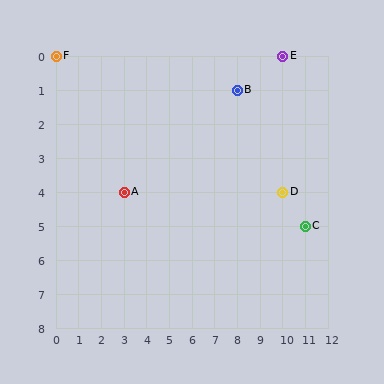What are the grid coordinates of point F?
Point F is at grid coordinates (0, 0).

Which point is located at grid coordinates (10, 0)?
Point E is at (10, 0).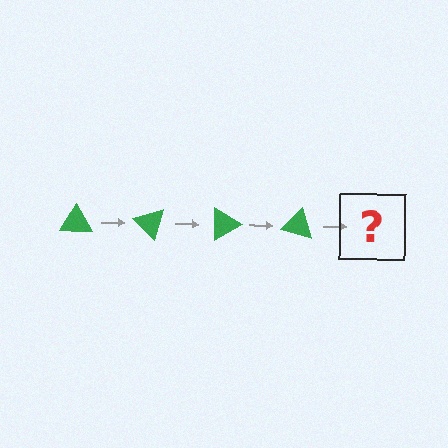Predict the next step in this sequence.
The next step is a green triangle rotated 180 degrees.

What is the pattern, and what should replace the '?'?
The pattern is that the triangle rotates 45 degrees each step. The '?' should be a green triangle rotated 180 degrees.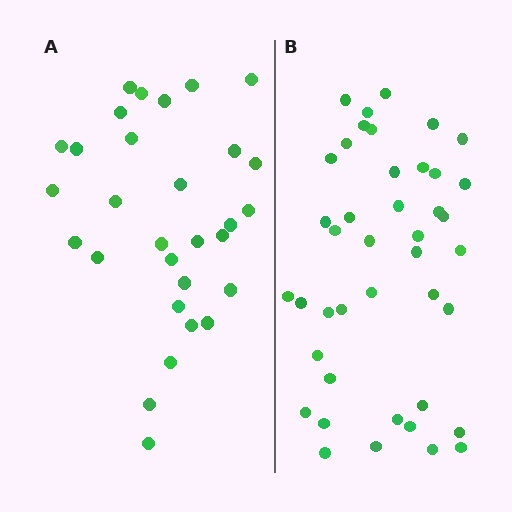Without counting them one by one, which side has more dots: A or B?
Region B (the right region) has more dots.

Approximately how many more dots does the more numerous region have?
Region B has roughly 12 or so more dots than region A.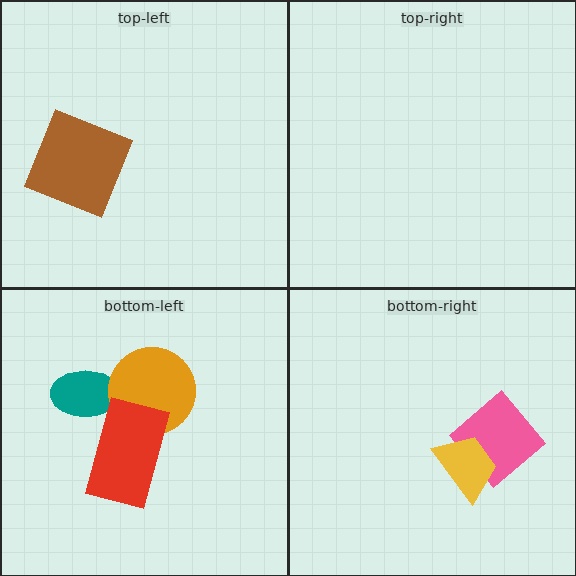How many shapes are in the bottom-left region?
3.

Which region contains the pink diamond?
The bottom-right region.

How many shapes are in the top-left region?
1.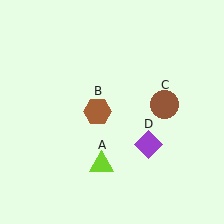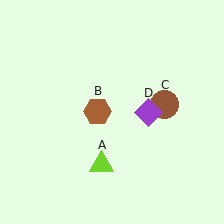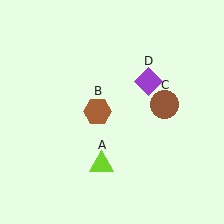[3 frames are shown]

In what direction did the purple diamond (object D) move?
The purple diamond (object D) moved up.